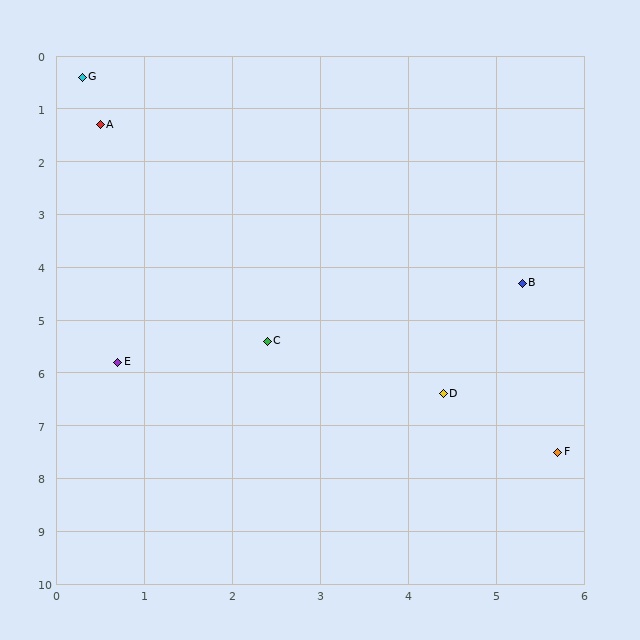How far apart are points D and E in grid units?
Points D and E are about 3.7 grid units apart.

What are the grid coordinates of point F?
Point F is at approximately (5.7, 7.5).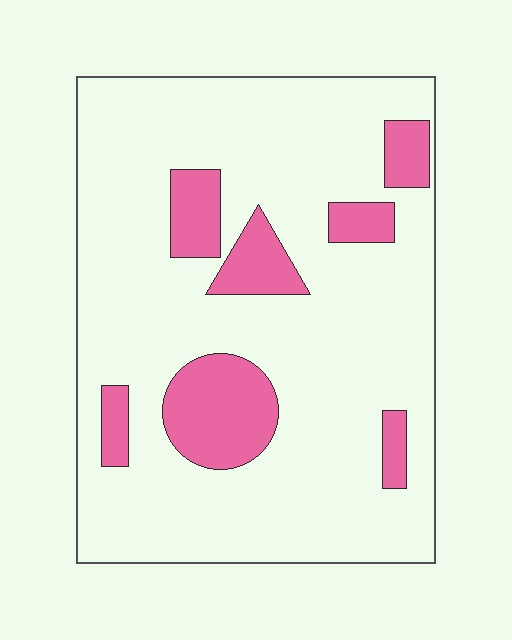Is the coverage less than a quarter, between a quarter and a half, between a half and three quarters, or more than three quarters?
Less than a quarter.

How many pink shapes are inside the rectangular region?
7.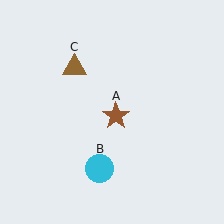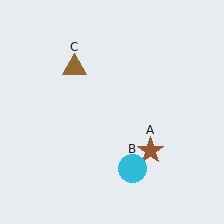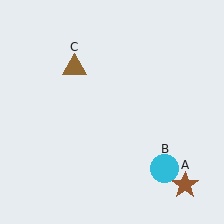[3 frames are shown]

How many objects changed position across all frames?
2 objects changed position: brown star (object A), cyan circle (object B).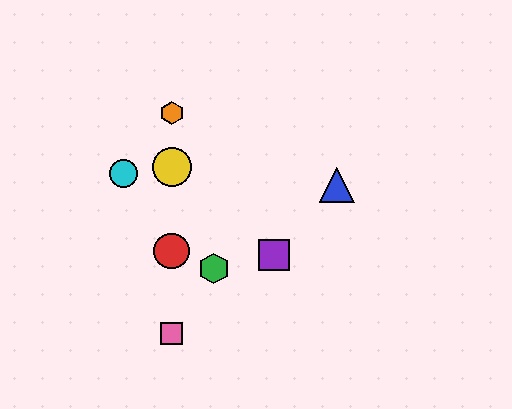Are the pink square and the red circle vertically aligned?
Yes, both are at x≈172.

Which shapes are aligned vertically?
The red circle, the yellow circle, the orange hexagon, the pink square are aligned vertically.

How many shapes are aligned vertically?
4 shapes (the red circle, the yellow circle, the orange hexagon, the pink square) are aligned vertically.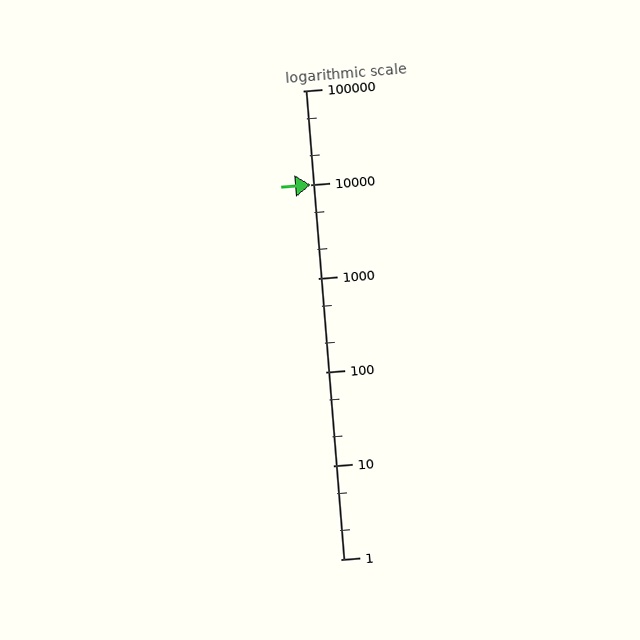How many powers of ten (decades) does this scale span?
The scale spans 5 decades, from 1 to 100000.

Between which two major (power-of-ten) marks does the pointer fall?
The pointer is between 10000 and 100000.